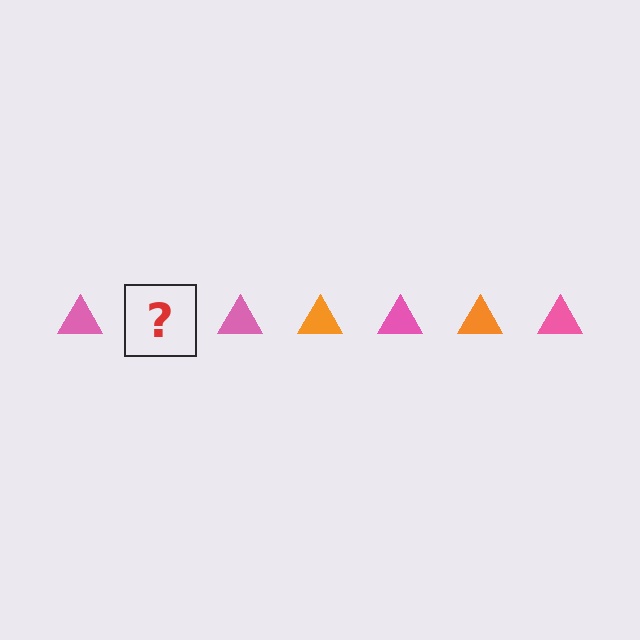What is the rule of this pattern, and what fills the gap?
The rule is that the pattern cycles through pink, orange triangles. The gap should be filled with an orange triangle.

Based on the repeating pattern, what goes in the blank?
The blank should be an orange triangle.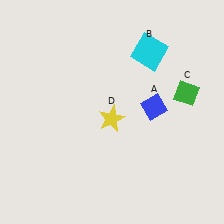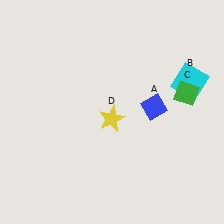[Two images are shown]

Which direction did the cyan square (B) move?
The cyan square (B) moved right.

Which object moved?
The cyan square (B) moved right.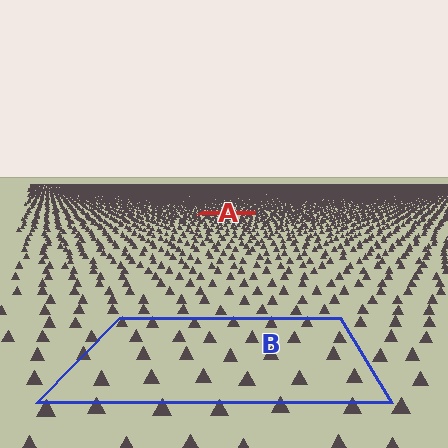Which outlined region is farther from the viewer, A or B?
Region A is farther from the viewer — the texture elements inside it appear smaller and more densely packed.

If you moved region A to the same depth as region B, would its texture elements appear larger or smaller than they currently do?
They would appear larger. At a closer depth, the same texture elements are projected at a bigger on-screen size.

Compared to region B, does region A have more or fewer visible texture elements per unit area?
Region A has more texture elements per unit area — they are packed more densely because it is farther away.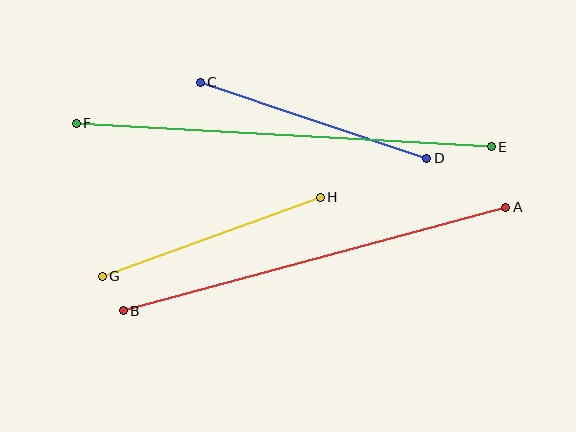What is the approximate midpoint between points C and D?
The midpoint is at approximately (313, 120) pixels.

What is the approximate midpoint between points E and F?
The midpoint is at approximately (284, 135) pixels.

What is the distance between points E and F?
The distance is approximately 416 pixels.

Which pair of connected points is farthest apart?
Points E and F are farthest apart.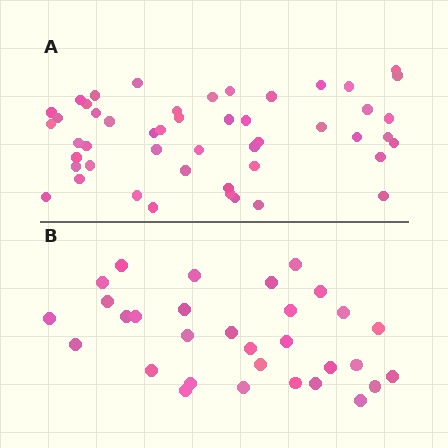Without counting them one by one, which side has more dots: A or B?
Region A (the top region) has more dots.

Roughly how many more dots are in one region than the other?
Region A has approximately 20 more dots than region B.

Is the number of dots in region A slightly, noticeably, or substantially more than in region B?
Region A has substantially more. The ratio is roughly 1.6 to 1.